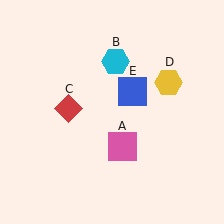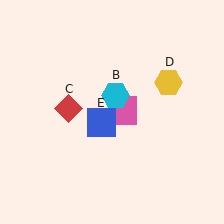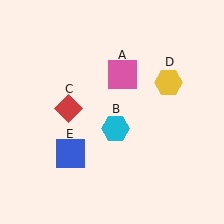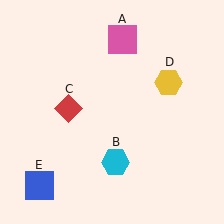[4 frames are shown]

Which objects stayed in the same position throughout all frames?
Red diamond (object C) and yellow hexagon (object D) remained stationary.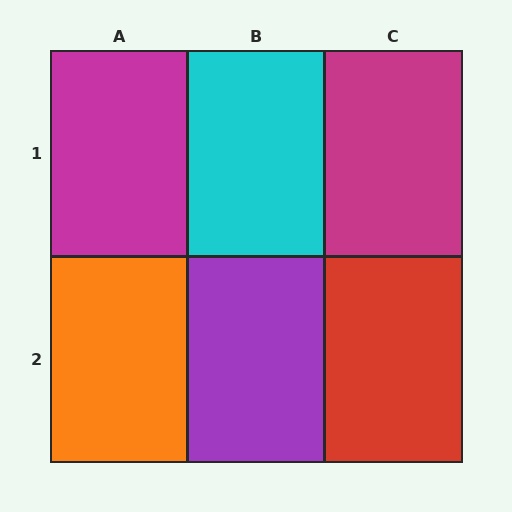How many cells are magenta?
2 cells are magenta.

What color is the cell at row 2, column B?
Purple.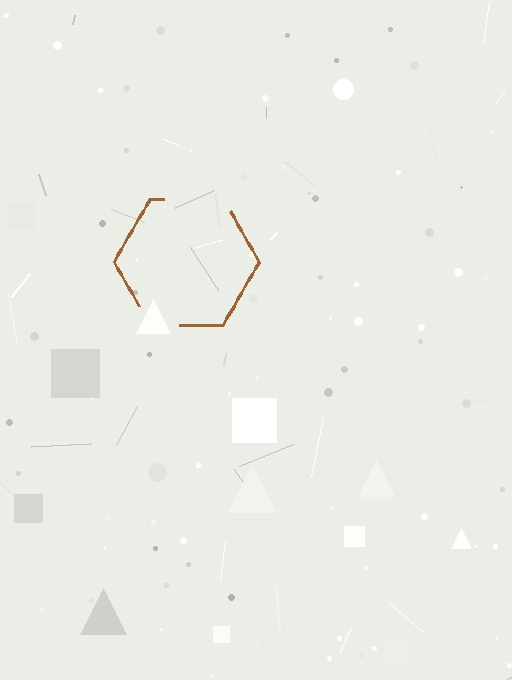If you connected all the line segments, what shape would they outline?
They would outline a hexagon.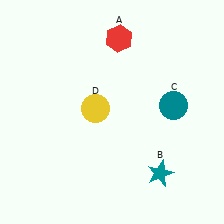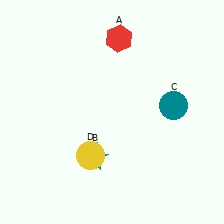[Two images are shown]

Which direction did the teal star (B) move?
The teal star (B) moved left.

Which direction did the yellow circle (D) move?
The yellow circle (D) moved down.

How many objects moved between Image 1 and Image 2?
2 objects moved between the two images.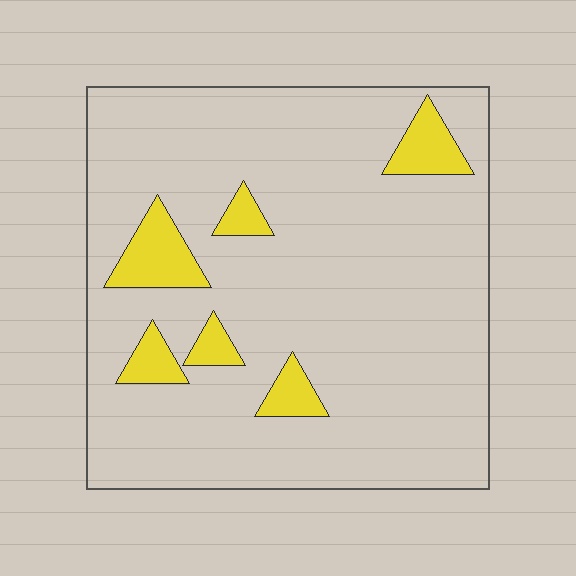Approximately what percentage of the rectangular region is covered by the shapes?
Approximately 10%.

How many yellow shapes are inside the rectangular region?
6.